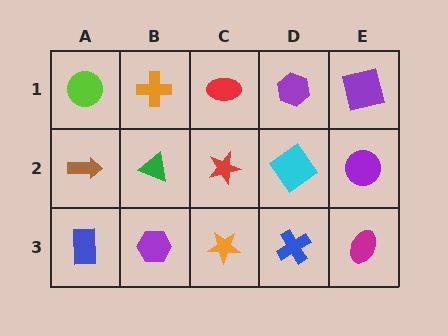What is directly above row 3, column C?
A red star.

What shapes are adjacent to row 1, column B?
A green triangle (row 2, column B), a lime circle (row 1, column A), a red ellipse (row 1, column C).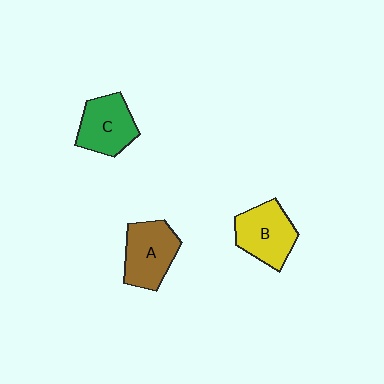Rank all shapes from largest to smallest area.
From largest to smallest: A (brown), B (yellow), C (green).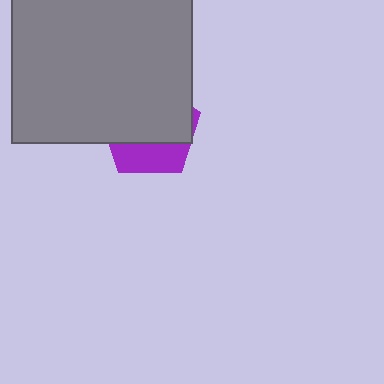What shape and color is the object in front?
The object in front is a gray square.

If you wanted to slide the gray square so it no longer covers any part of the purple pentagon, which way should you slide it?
Slide it up — that is the most direct way to separate the two shapes.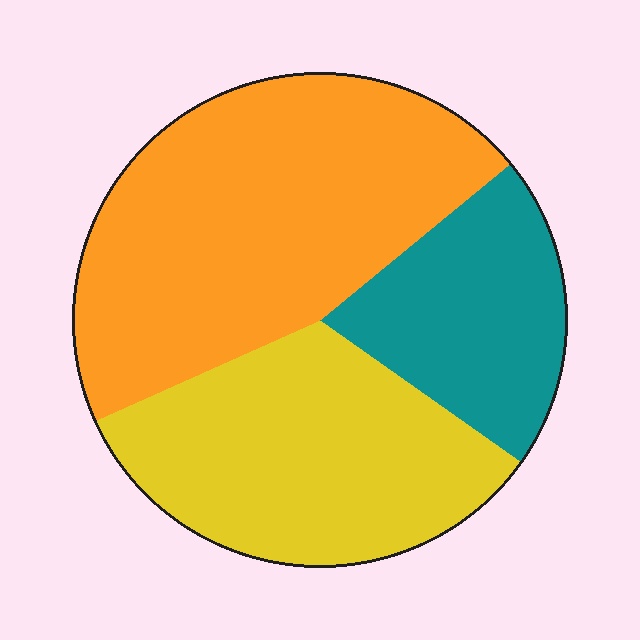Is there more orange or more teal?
Orange.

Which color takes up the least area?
Teal, at roughly 20%.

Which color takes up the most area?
Orange, at roughly 45%.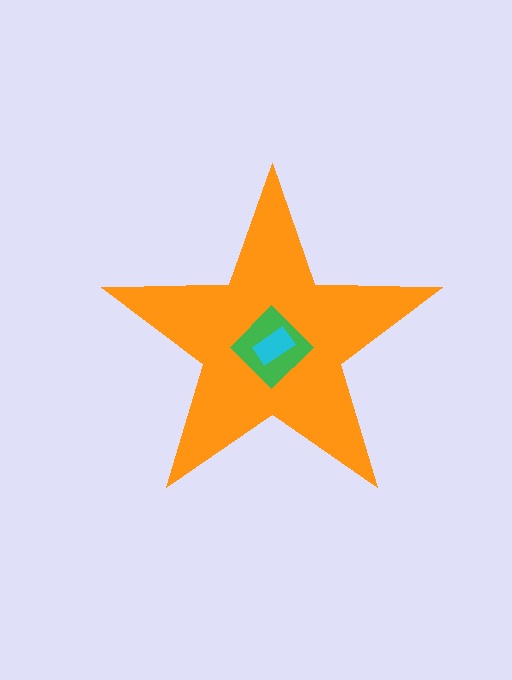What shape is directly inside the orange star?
The green diamond.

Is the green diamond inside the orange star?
Yes.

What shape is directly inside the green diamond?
The cyan rectangle.